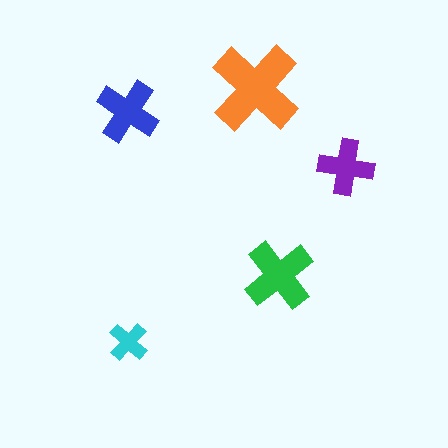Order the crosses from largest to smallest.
the orange one, the green one, the blue one, the purple one, the cyan one.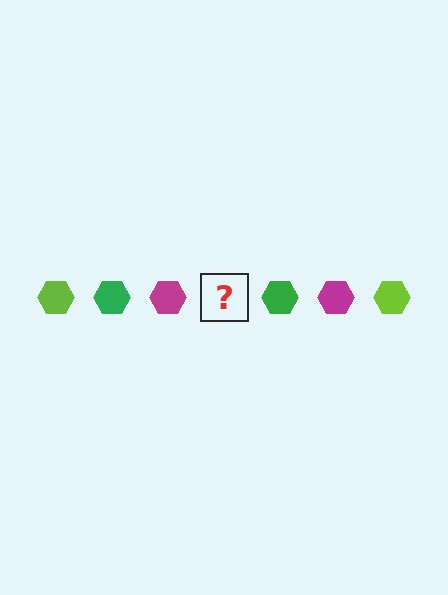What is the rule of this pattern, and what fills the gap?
The rule is that the pattern cycles through lime, green, magenta hexagons. The gap should be filled with a lime hexagon.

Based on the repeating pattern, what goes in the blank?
The blank should be a lime hexagon.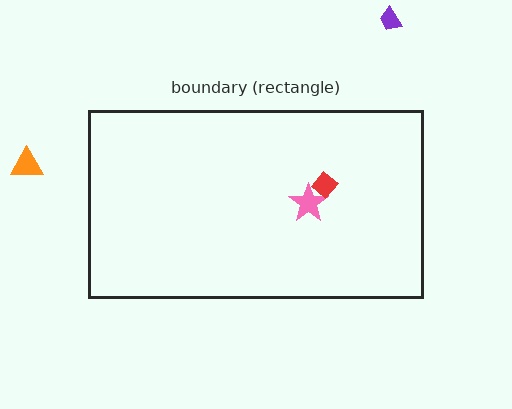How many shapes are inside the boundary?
2 inside, 2 outside.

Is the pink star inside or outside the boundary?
Inside.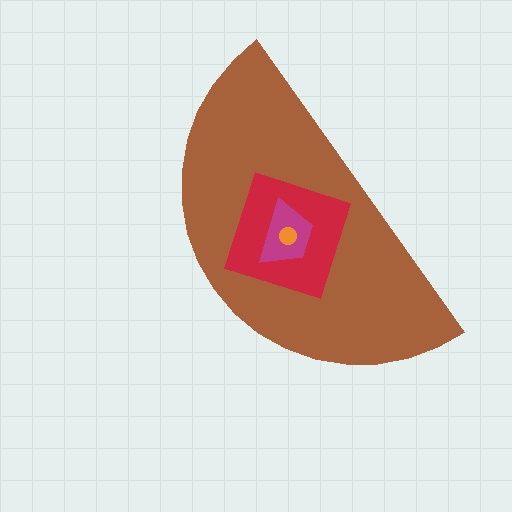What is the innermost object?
The orange circle.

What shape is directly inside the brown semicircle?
The red diamond.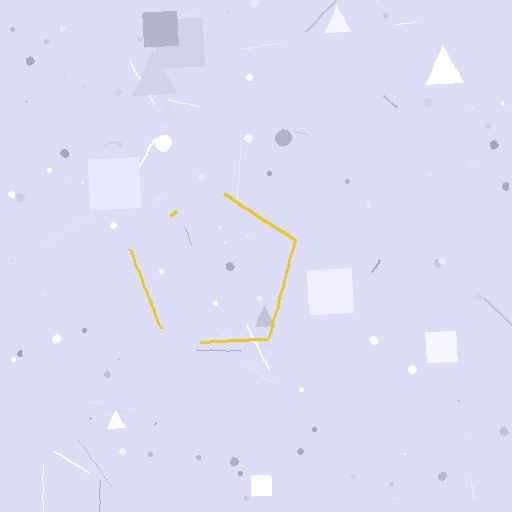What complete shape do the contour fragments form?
The contour fragments form a pentagon.